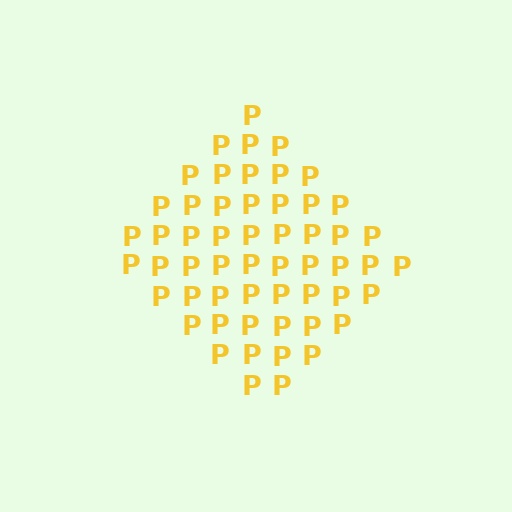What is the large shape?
The large shape is a diamond.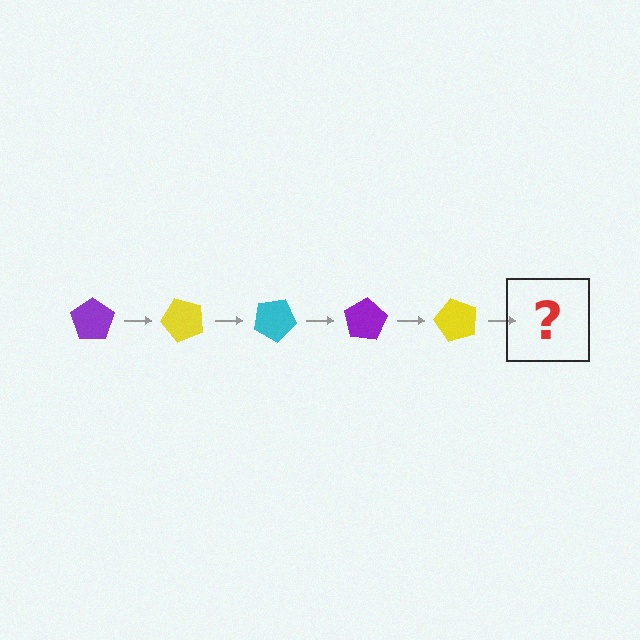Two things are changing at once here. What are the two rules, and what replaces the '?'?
The two rules are that it rotates 50 degrees each step and the color cycles through purple, yellow, and cyan. The '?' should be a cyan pentagon, rotated 250 degrees from the start.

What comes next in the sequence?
The next element should be a cyan pentagon, rotated 250 degrees from the start.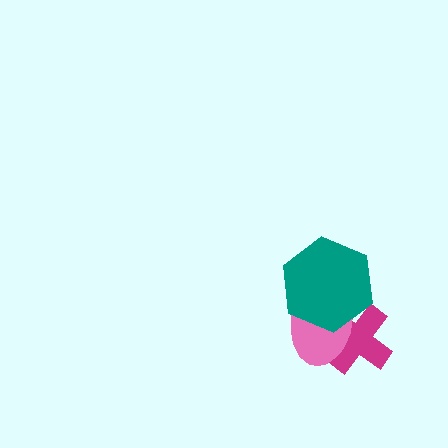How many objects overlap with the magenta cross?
2 objects overlap with the magenta cross.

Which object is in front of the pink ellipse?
The teal hexagon is in front of the pink ellipse.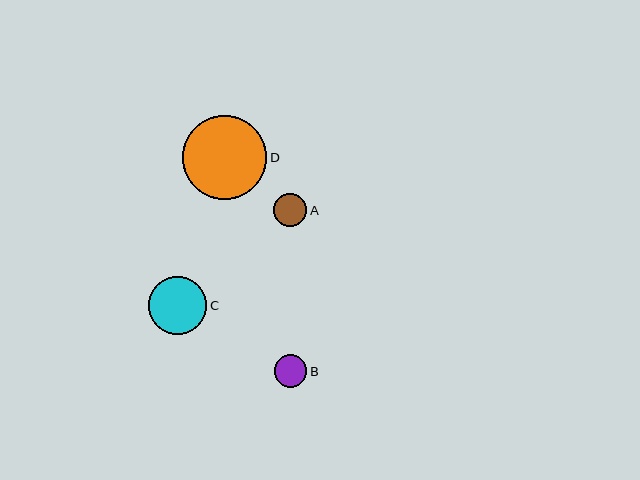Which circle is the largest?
Circle D is the largest with a size of approximately 84 pixels.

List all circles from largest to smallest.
From largest to smallest: D, C, A, B.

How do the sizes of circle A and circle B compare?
Circle A and circle B are approximately the same size.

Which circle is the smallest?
Circle B is the smallest with a size of approximately 32 pixels.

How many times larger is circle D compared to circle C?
Circle D is approximately 1.5 times the size of circle C.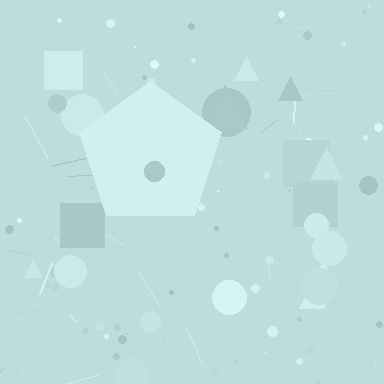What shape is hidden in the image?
A pentagon is hidden in the image.